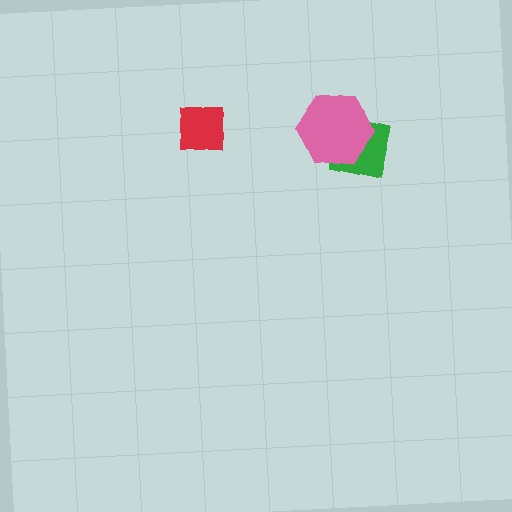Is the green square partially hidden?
Yes, it is partially covered by another shape.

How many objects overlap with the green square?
1 object overlaps with the green square.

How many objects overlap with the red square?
0 objects overlap with the red square.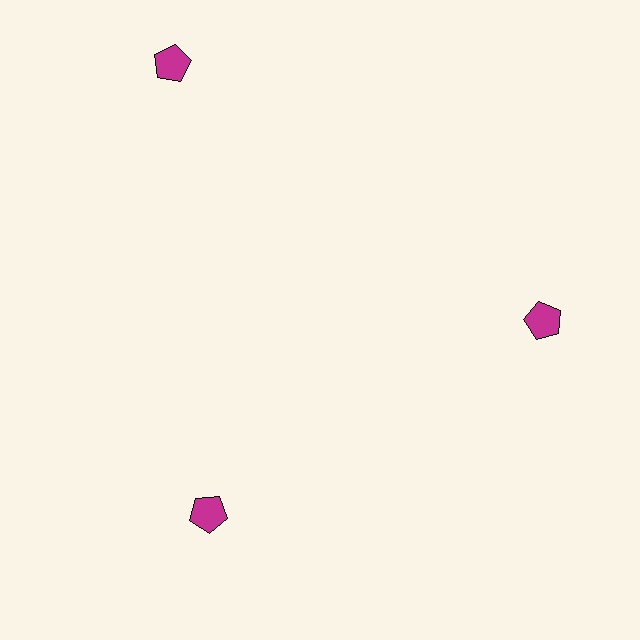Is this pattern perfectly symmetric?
No. The 3 magenta pentagons are arranged in a ring, but one element near the 11 o'clock position is pushed outward from the center, breaking the 3-fold rotational symmetry.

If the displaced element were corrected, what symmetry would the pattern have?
It would have 3-fold rotational symmetry — the pattern would map onto itself every 120 degrees.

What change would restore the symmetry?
The symmetry would be restored by moving it inward, back onto the ring so that all 3 pentagons sit at equal angles and equal distance from the center.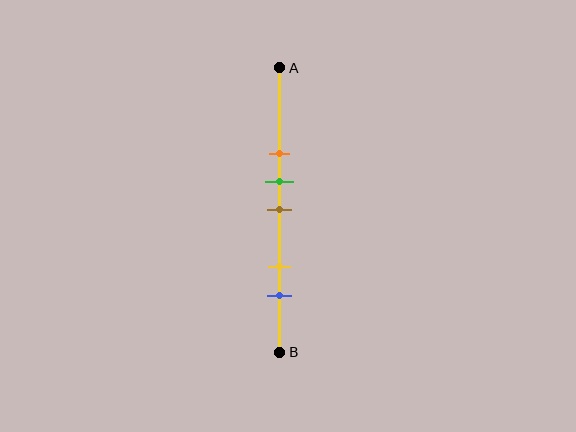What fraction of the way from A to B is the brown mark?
The brown mark is approximately 50% (0.5) of the way from A to B.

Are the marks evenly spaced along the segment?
No, the marks are not evenly spaced.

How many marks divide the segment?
There are 5 marks dividing the segment.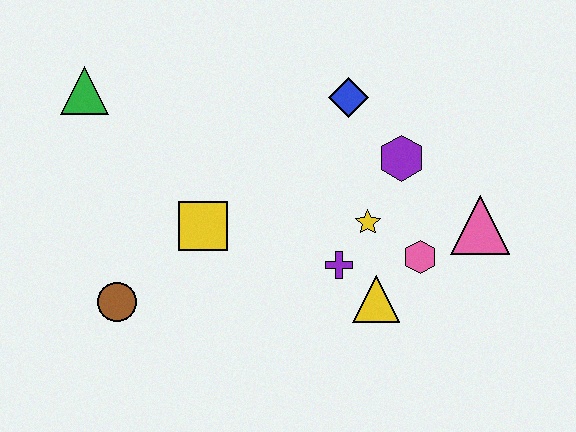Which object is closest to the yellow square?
The brown circle is closest to the yellow square.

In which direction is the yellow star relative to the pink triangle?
The yellow star is to the left of the pink triangle.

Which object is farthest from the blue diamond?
The brown circle is farthest from the blue diamond.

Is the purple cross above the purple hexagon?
No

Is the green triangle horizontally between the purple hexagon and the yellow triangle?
No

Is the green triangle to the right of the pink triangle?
No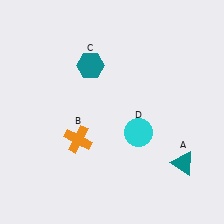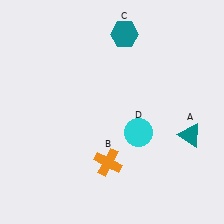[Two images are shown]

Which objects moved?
The objects that moved are: the teal triangle (A), the orange cross (B), the teal hexagon (C).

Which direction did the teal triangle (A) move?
The teal triangle (A) moved up.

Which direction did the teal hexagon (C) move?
The teal hexagon (C) moved right.